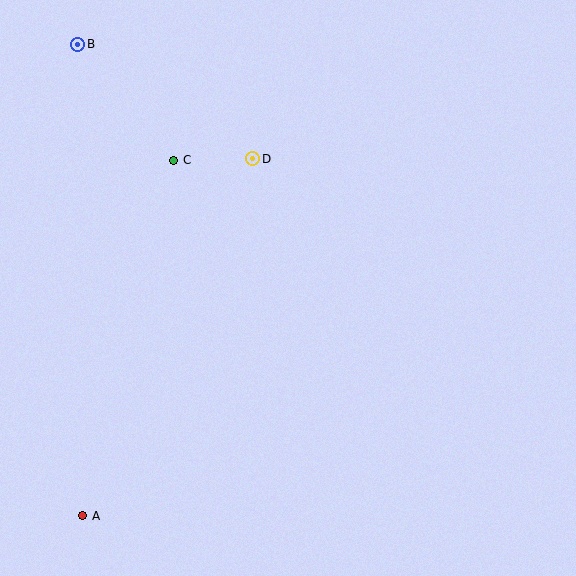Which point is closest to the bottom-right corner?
Point A is closest to the bottom-right corner.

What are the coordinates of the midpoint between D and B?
The midpoint between D and B is at (165, 102).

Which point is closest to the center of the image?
Point D at (253, 159) is closest to the center.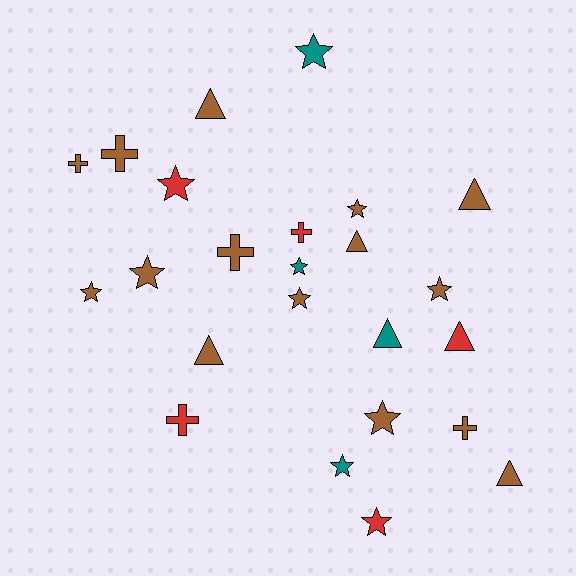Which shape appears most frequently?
Star, with 11 objects.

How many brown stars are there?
There are 6 brown stars.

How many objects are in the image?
There are 24 objects.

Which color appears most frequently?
Brown, with 15 objects.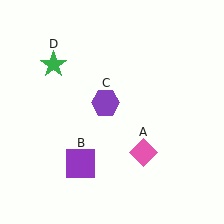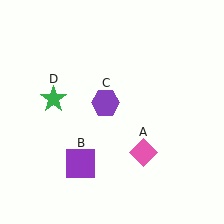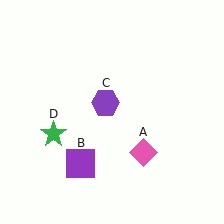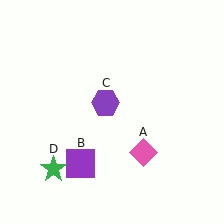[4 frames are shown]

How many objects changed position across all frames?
1 object changed position: green star (object D).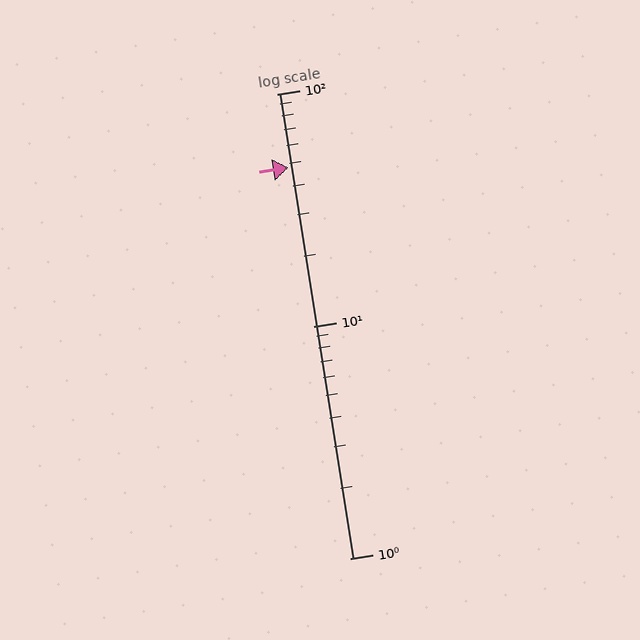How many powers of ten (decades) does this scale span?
The scale spans 2 decades, from 1 to 100.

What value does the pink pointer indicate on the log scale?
The pointer indicates approximately 48.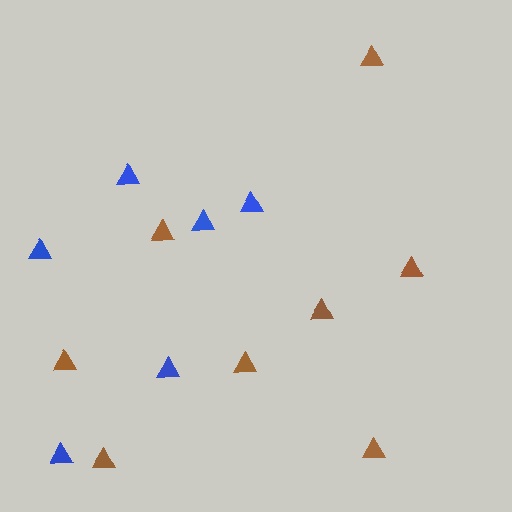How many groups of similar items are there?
There are 2 groups: one group of brown triangles (8) and one group of blue triangles (6).